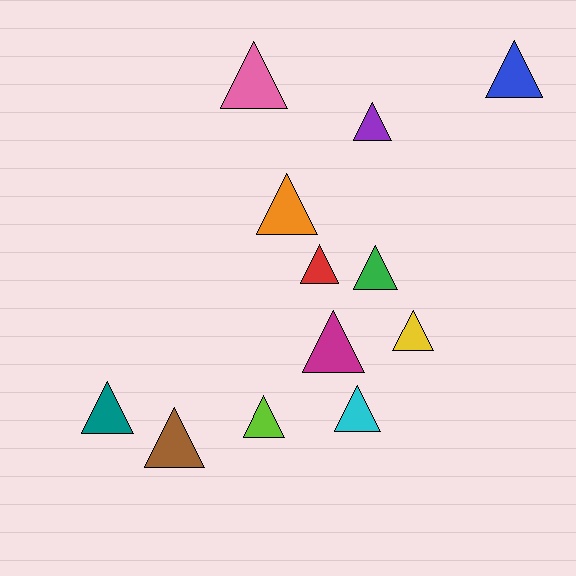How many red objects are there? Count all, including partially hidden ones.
There is 1 red object.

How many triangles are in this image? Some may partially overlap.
There are 12 triangles.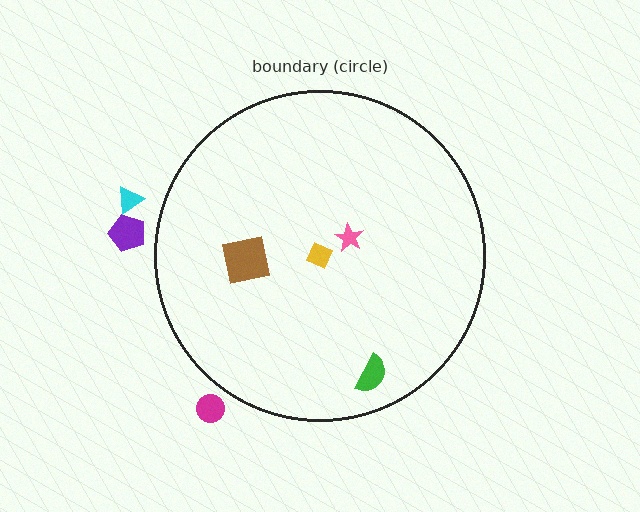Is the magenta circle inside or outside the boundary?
Outside.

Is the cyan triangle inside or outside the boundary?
Outside.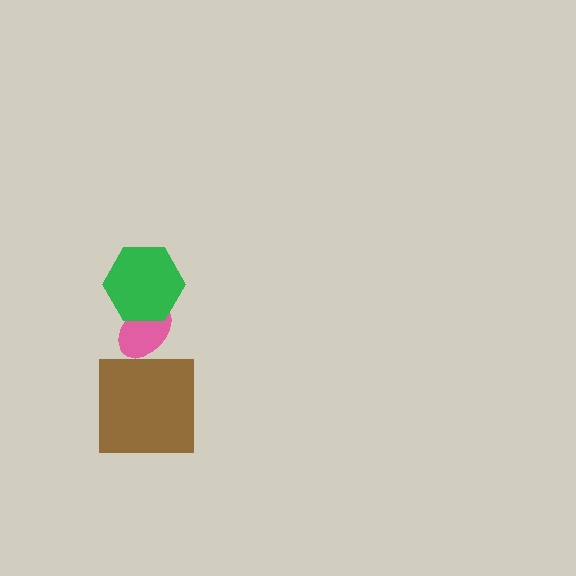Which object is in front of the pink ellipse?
The green hexagon is in front of the pink ellipse.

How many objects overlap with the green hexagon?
1 object overlaps with the green hexagon.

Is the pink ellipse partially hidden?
Yes, it is partially covered by another shape.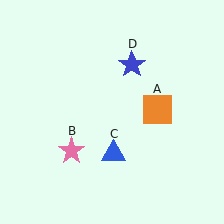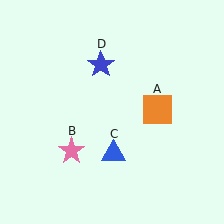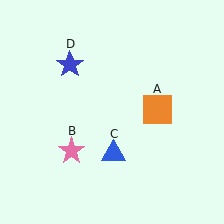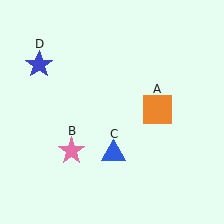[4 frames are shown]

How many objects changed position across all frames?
1 object changed position: blue star (object D).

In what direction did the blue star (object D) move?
The blue star (object D) moved left.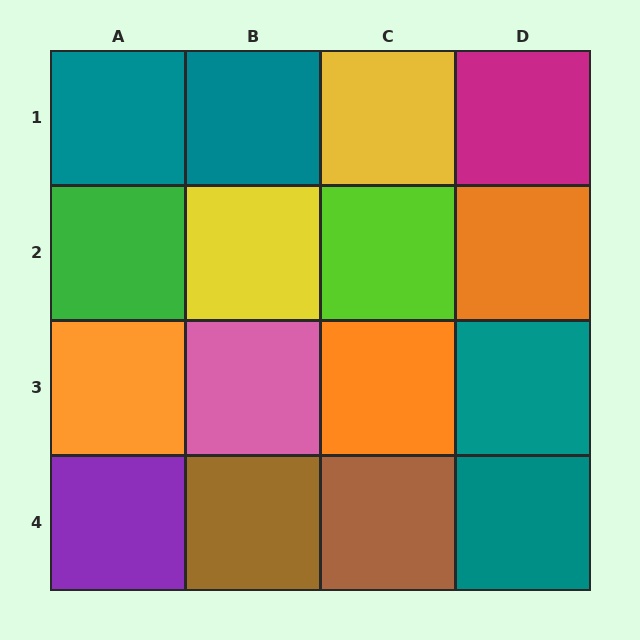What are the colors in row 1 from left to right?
Teal, teal, yellow, magenta.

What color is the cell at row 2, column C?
Lime.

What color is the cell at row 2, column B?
Yellow.